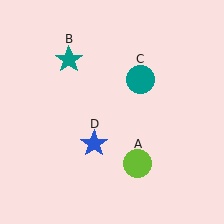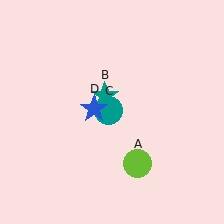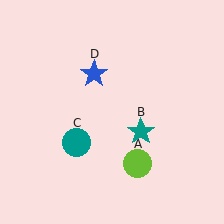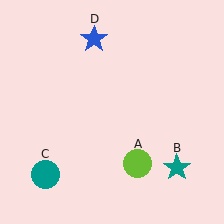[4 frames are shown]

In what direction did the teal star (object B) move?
The teal star (object B) moved down and to the right.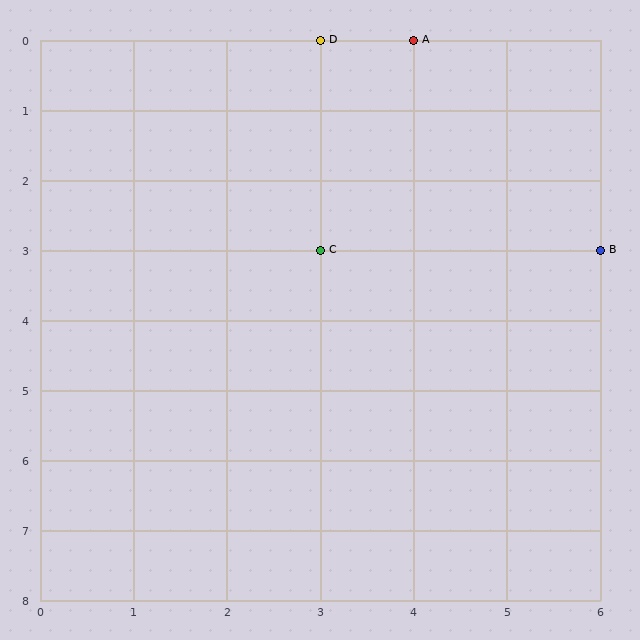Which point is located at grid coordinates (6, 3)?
Point B is at (6, 3).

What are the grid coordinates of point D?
Point D is at grid coordinates (3, 0).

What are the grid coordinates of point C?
Point C is at grid coordinates (3, 3).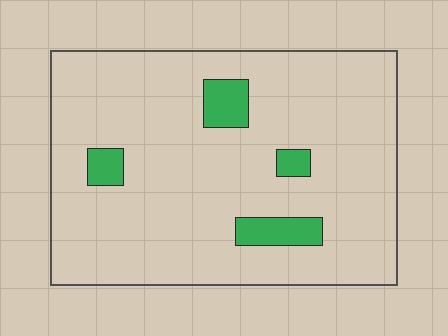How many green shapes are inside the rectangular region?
4.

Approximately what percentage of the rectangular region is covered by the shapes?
Approximately 10%.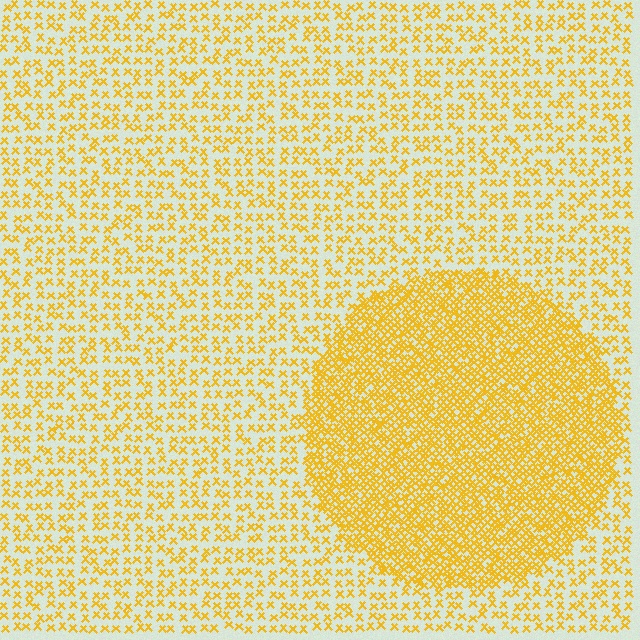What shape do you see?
I see a circle.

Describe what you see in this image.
The image contains small yellow elements arranged at two different densities. A circle-shaped region is visible where the elements are more densely packed than the surrounding area.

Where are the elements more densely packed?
The elements are more densely packed inside the circle boundary.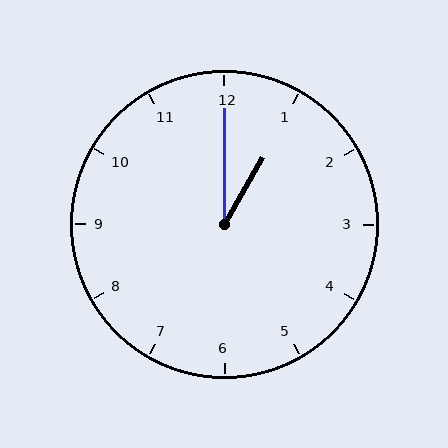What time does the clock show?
1:00.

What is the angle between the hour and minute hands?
Approximately 30 degrees.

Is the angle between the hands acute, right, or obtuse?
It is acute.